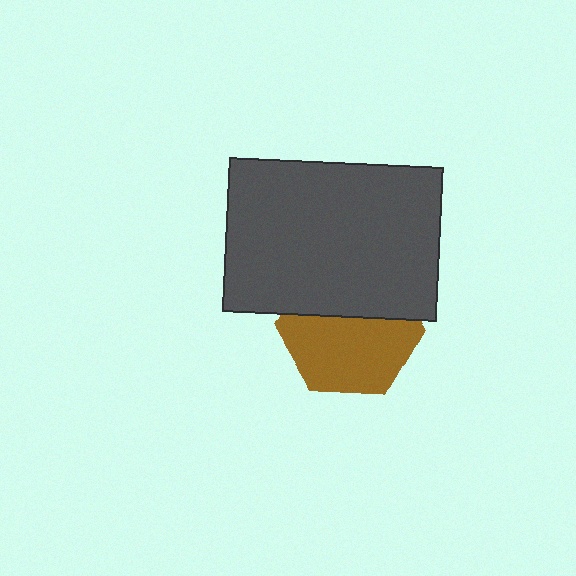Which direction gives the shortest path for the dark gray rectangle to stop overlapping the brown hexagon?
Moving up gives the shortest separation.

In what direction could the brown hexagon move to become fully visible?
The brown hexagon could move down. That would shift it out from behind the dark gray rectangle entirely.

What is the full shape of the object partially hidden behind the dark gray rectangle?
The partially hidden object is a brown hexagon.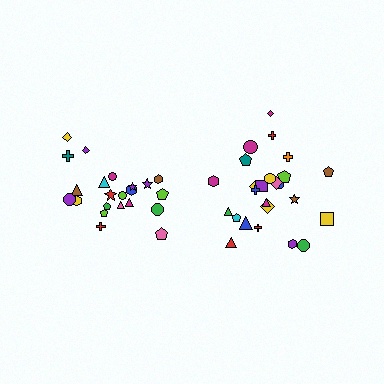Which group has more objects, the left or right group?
The right group.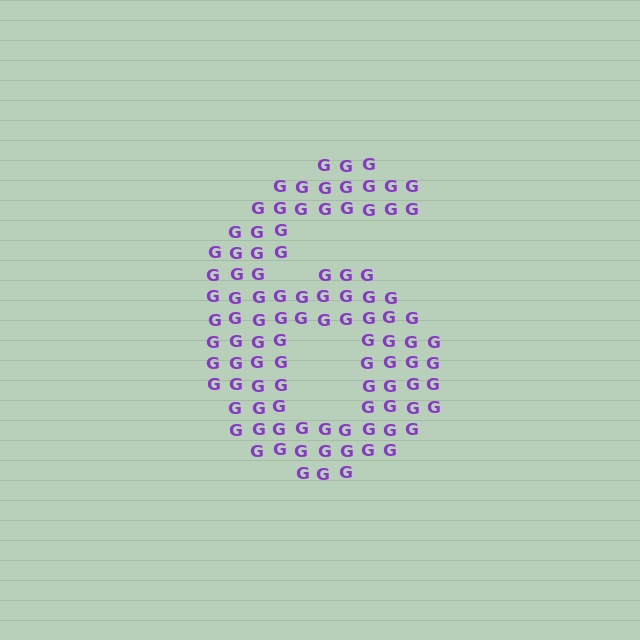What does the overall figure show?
The overall figure shows the digit 6.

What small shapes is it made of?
It is made of small letter G's.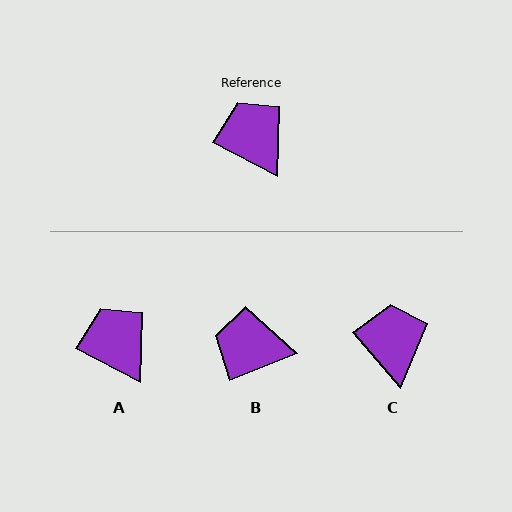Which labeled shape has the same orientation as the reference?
A.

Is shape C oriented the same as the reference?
No, it is off by about 22 degrees.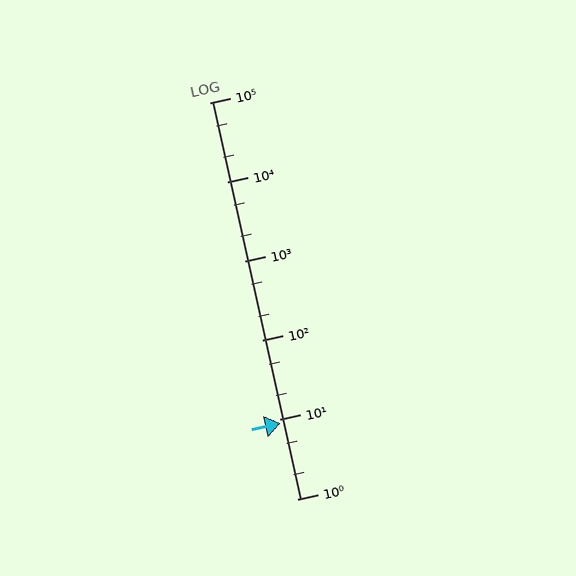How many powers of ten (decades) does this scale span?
The scale spans 5 decades, from 1 to 100000.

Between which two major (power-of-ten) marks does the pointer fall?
The pointer is between 1 and 10.